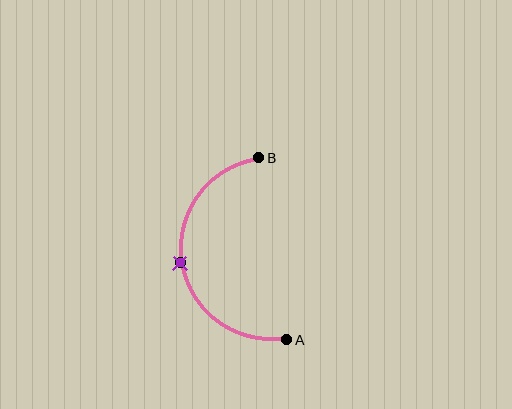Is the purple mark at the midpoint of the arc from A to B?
Yes. The purple mark lies on the arc at equal arc-length from both A and B — it is the arc midpoint.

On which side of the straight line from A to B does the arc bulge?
The arc bulges to the left of the straight line connecting A and B.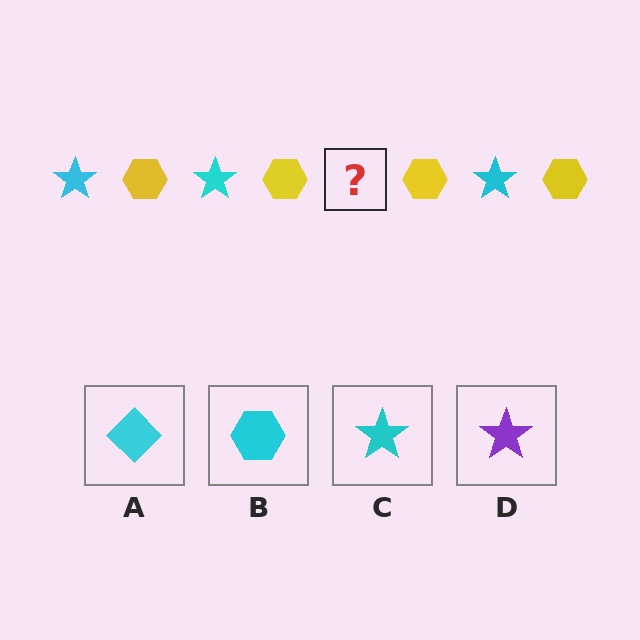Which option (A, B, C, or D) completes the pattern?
C.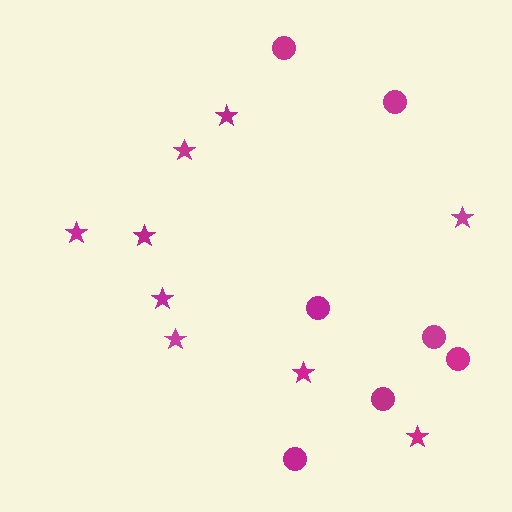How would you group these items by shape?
There are 2 groups: one group of stars (9) and one group of circles (7).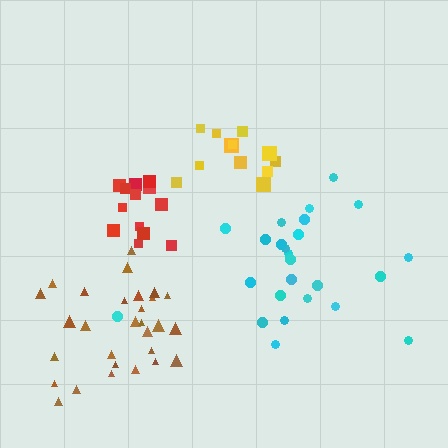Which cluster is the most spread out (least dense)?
Cyan.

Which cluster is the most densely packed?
Yellow.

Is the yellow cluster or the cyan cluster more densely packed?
Yellow.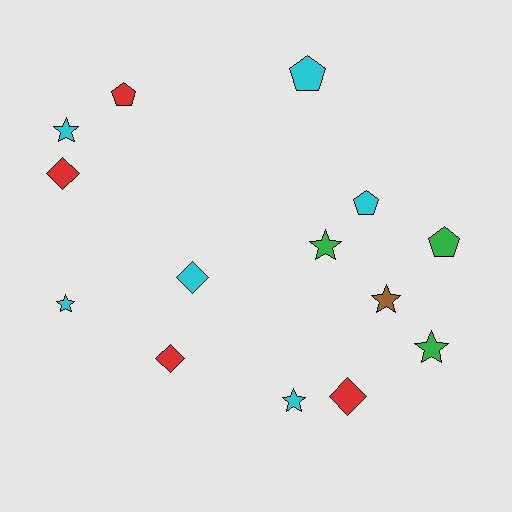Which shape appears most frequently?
Star, with 6 objects.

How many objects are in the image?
There are 14 objects.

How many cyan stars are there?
There are 3 cyan stars.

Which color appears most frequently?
Cyan, with 6 objects.